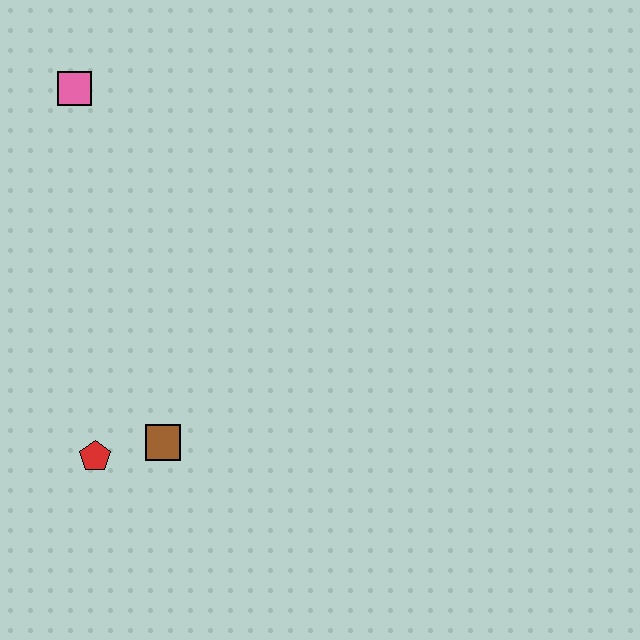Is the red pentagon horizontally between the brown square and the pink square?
Yes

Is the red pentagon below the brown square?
Yes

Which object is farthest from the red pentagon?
The pink square is farthest from the red pentagon.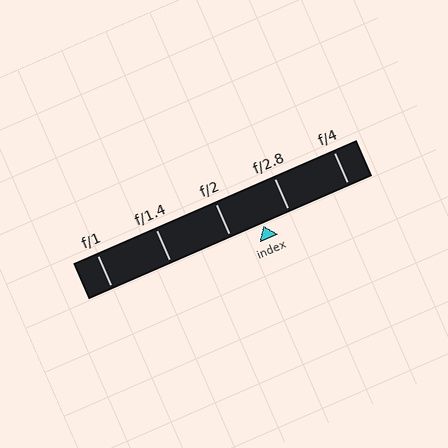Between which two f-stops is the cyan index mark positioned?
The index mark is between f/2 and f/2.8.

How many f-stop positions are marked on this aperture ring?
There are 5 f-stop positions marked.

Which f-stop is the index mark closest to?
The index mark is closest to f/2.8.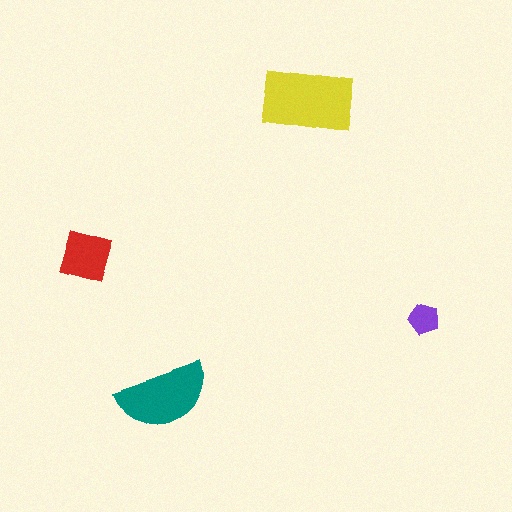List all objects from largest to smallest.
The yellow rectangle, the teal semicircle, the red diamond, the purple pentagon.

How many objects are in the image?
There are 4 objects in the image.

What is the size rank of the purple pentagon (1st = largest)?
4th.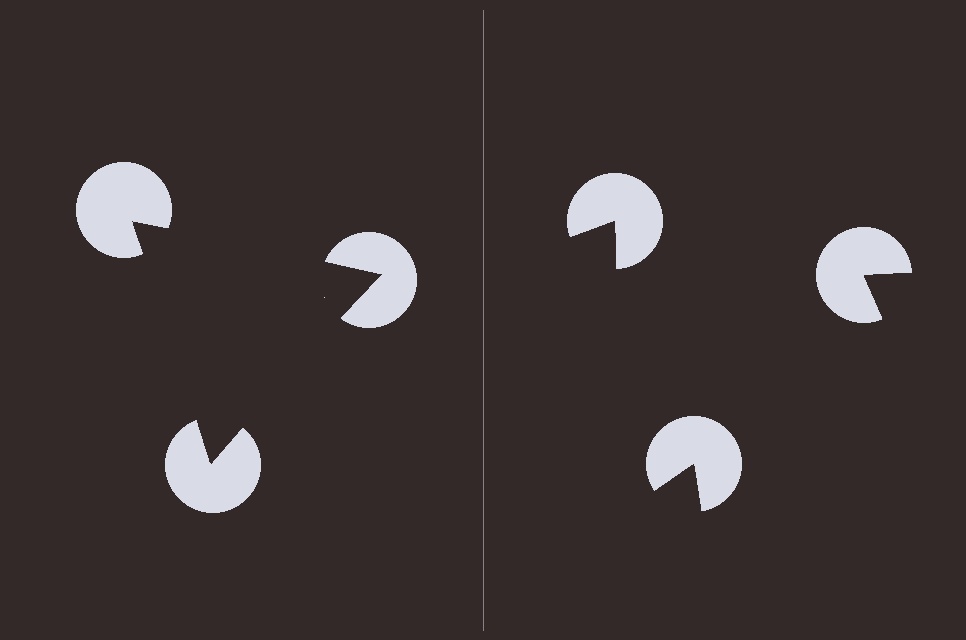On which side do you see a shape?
An illusory triangle appears on the left side. On the right side the wedge cuts are rotated, so no coherent shape forms.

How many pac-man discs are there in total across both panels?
6 — 3 on each side.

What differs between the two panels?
The pac-man discs are positioned identically on both sides; only the wedge orientations differ. On the left they align to a triangle; on the right they are misaligned.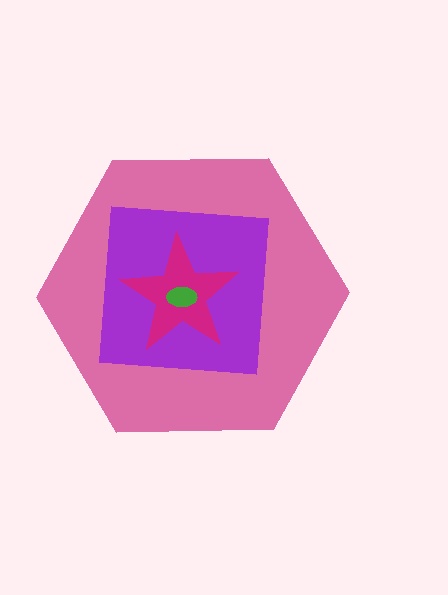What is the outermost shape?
The pink hexagon.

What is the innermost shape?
The green ellipse.